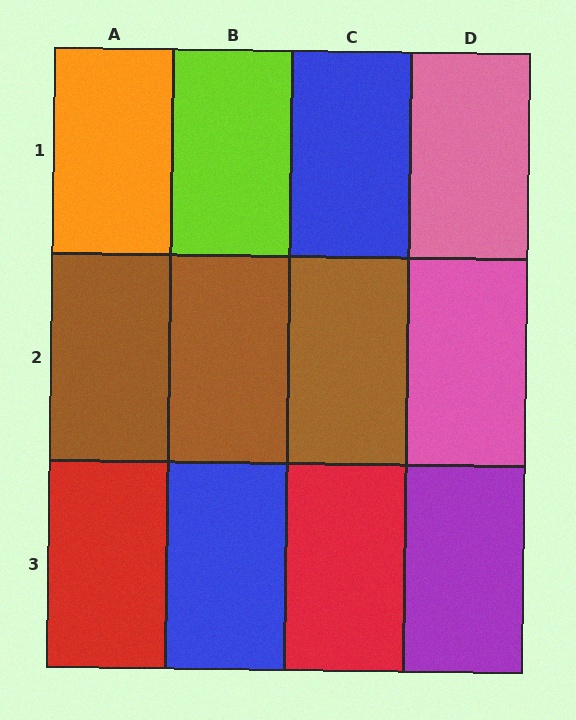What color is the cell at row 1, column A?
Orange.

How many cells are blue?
2 cells are blue.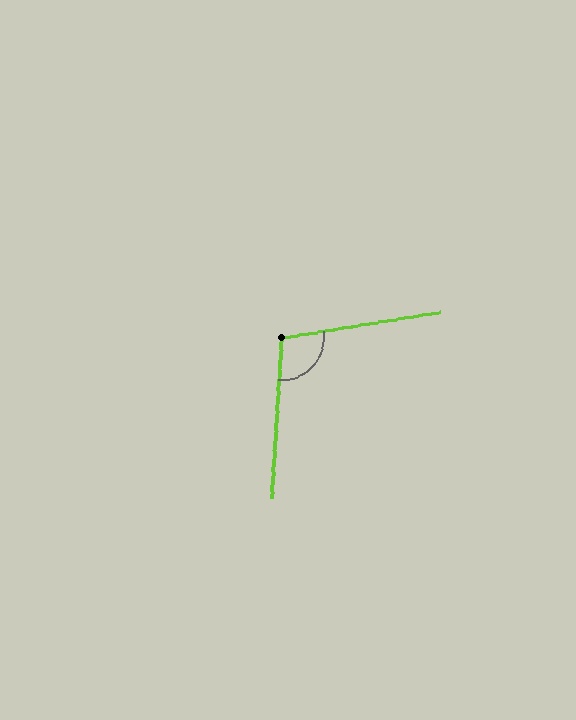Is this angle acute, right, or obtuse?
It is obtuse.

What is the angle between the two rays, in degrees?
Approximately 103 degrees.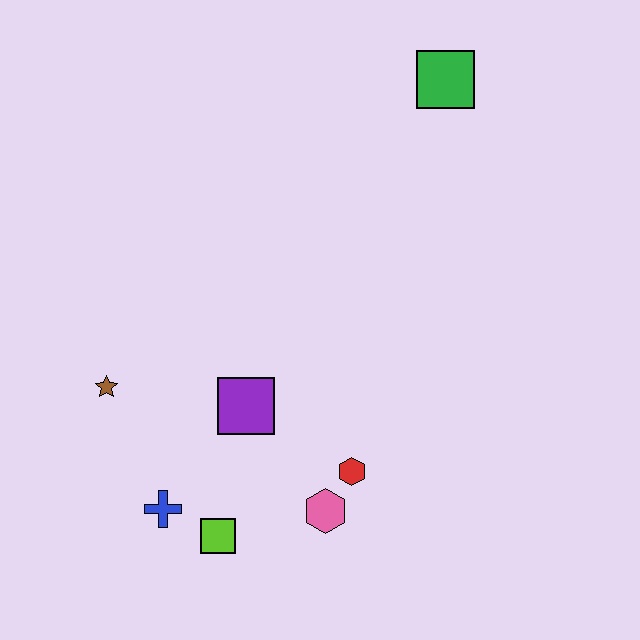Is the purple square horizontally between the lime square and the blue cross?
No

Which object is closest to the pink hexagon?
The red hexagon is closest to the pink hexagon.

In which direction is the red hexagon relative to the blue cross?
The red hexagon is to the right of the blue cross.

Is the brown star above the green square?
No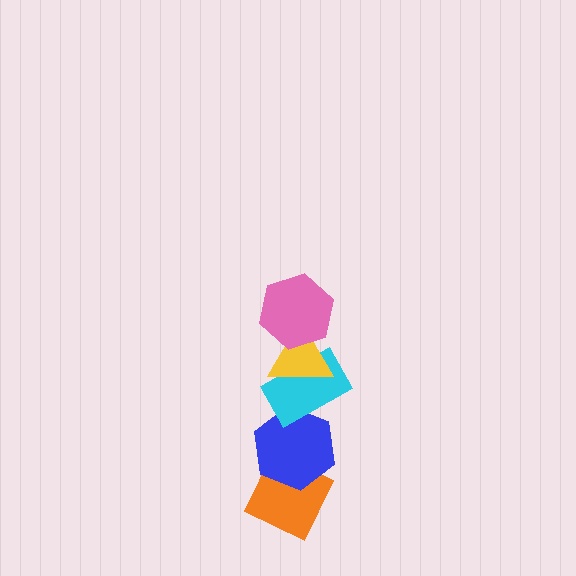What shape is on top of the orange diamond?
The blue hexagon is on top of the orange diamond.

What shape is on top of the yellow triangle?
The pink hexagon is on top of the yellow triangle.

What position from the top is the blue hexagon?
The blue hexagon is 4th from the top.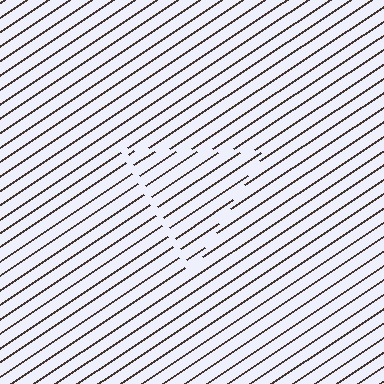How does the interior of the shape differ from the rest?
The interior of the shape contains the same grating, shifted by half a period — the contour is defined by the phase discontinuity where line-ends from the inner and outer gratings abut.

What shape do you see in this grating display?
An illusory triangle. The interior of the shape contains the same grating, shifted by half a period — the contour is defined by the phase discontinuity where line-ends from the inner and outer gratings abut.